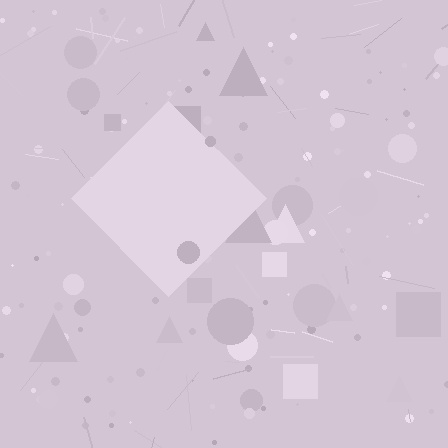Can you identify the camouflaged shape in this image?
The camouflaged shape is a diamond.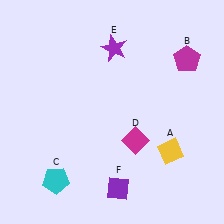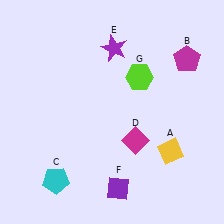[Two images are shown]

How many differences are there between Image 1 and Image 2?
There is 1 difference between the two images.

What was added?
A lime hexagon (G) was added in Image 2.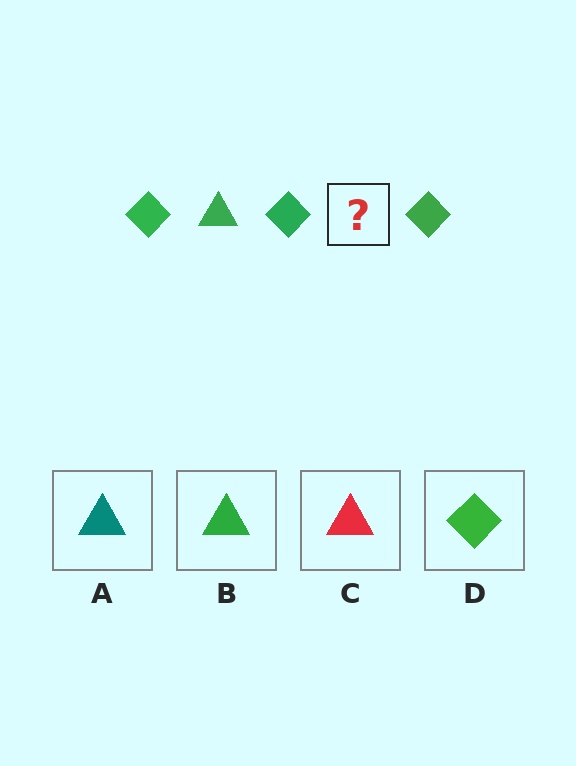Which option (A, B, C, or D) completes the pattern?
B.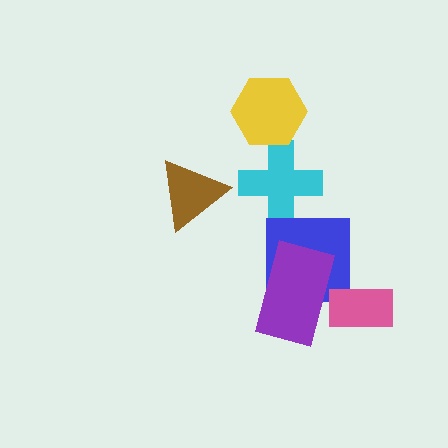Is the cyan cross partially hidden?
Yes, it is partially covered by another shape.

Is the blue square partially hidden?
Yes, it is partially covered by another shape.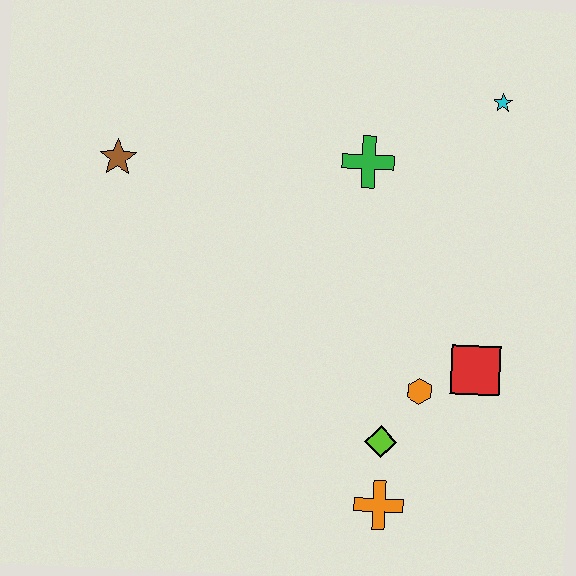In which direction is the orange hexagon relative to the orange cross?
The orange hexagon is above the orange cross.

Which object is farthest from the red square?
The brown star is farthest from the red square.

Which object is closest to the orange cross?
The lime diamond is closest to the orange cross.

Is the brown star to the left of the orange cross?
Yes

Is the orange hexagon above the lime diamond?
Yes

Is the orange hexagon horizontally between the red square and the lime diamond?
Yes